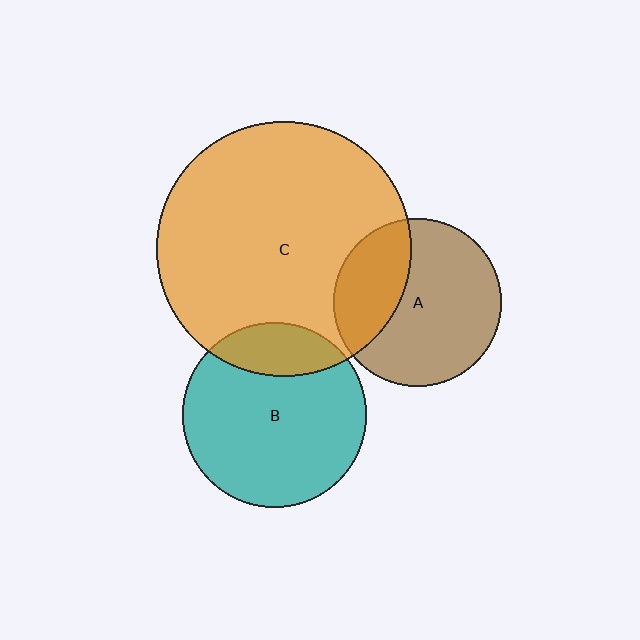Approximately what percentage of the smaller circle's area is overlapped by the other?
Approximately 30%.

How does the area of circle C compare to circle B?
Approximately 1.9 times.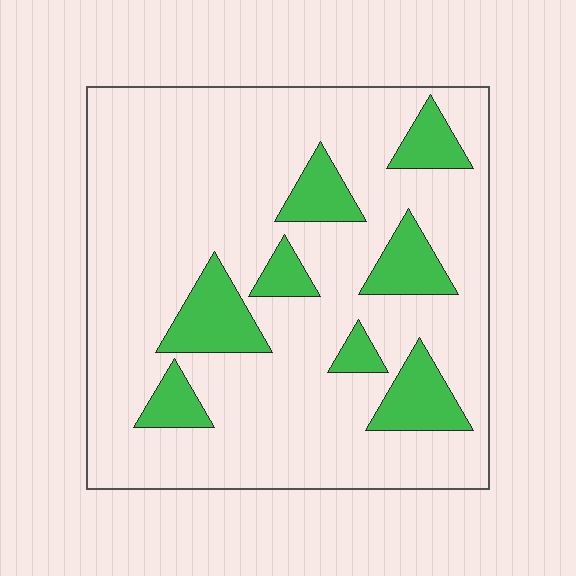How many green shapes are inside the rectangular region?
8.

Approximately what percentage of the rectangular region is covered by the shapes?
Approximately 20%.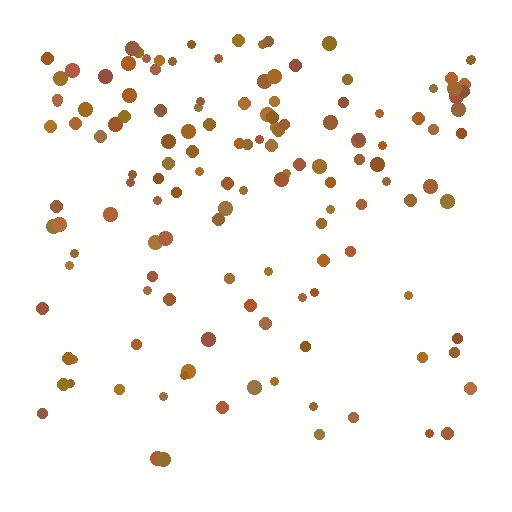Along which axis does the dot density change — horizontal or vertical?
Vertical.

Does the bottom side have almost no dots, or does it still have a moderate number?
Still a moderate number, just noticeably fewer than the top.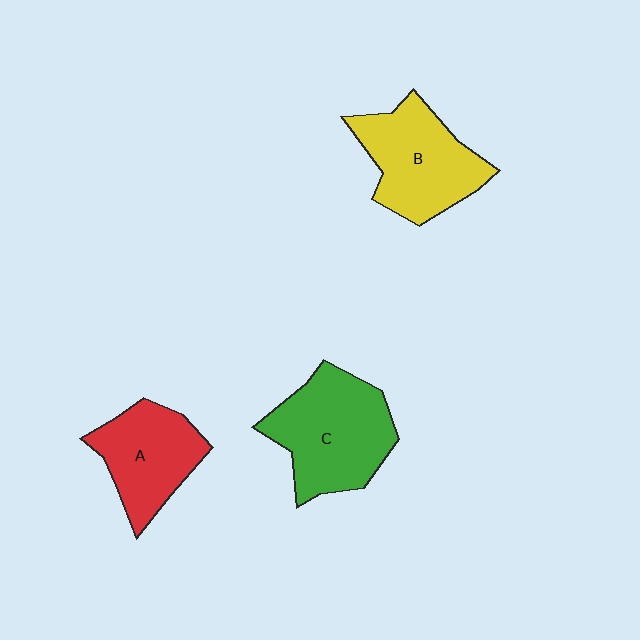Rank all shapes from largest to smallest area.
From largest to smallest: C (green), B (yellow), A (red).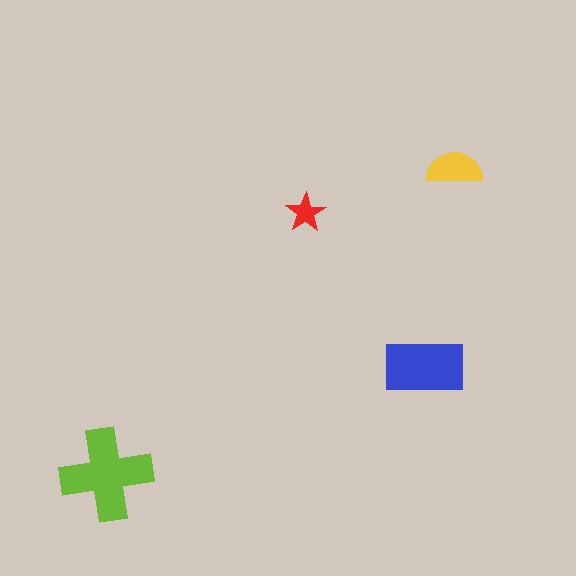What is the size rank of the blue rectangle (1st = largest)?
2nd.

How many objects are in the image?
There are 4 objects in the image.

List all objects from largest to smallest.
The lime cross, the blue rectangle, the yellow semicircle, the red star.